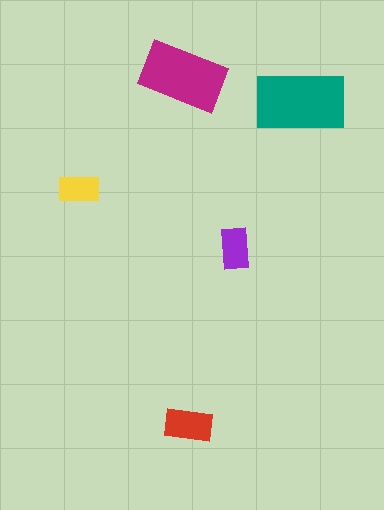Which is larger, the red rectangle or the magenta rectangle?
The magenta one.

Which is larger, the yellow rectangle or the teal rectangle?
The teal one.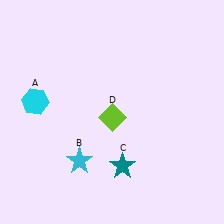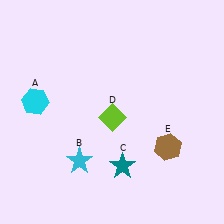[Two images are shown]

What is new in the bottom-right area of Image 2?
A brown hexagon (E) was added in the bottom-right area of Image 2.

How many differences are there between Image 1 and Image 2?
There is 1 difference between the two images.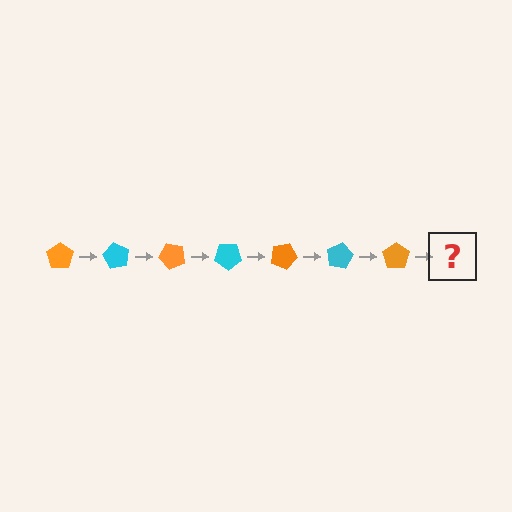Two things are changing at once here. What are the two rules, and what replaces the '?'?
The two rules are that it rotates 60 degrees each step and the color cycles through orange and cyan. The '?' should be a cyan pentagon, rotated 420 degrees from the start.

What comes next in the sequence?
The next element should be a cyan pentagon, rotated 420 degrees from the start.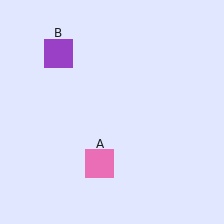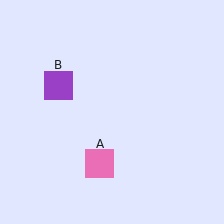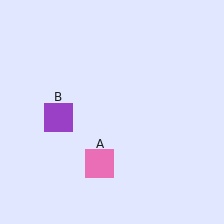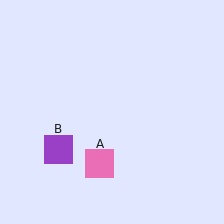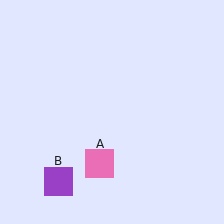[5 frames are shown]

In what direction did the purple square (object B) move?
The purple square (object B) moved down.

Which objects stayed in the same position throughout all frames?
Pink square (object A) remained stationary.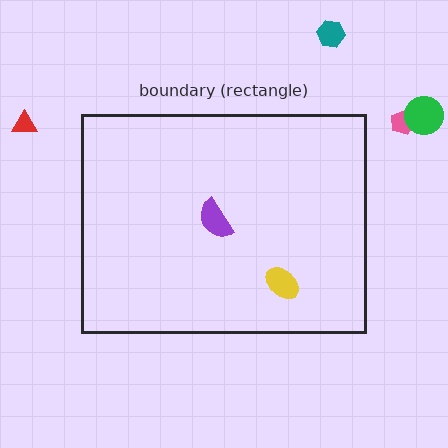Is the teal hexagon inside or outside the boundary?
Outside.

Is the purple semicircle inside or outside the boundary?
Inside.